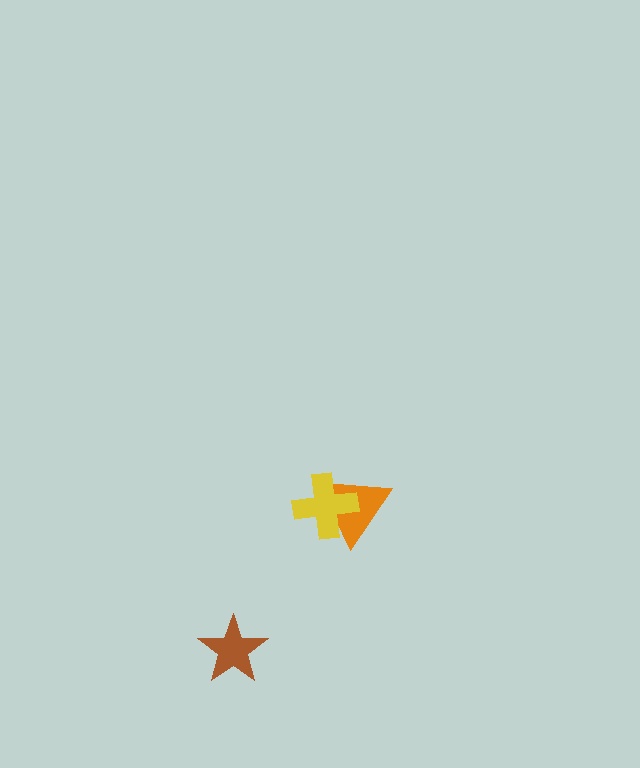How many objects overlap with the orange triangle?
1 object overlaps with the orange triangle.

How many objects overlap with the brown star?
0 objects overlap with the brown star.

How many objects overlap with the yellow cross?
1 object overlaps with the yellow cross.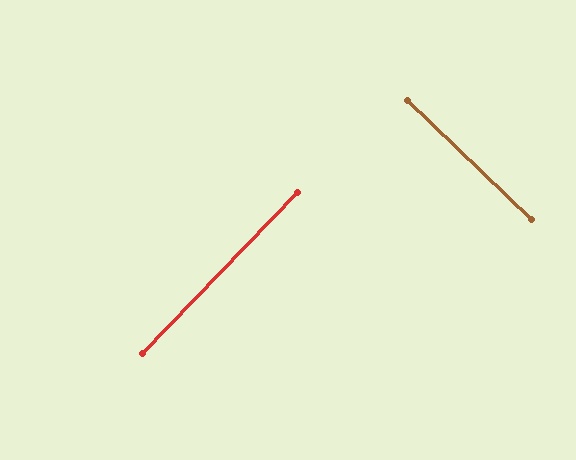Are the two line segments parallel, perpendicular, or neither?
Perpendicular — they meet at approximately 90°.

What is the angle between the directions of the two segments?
Approximately 90 degrees.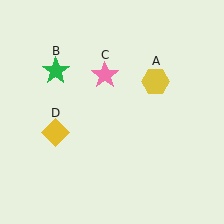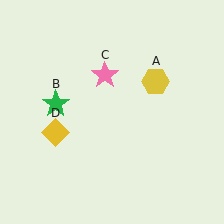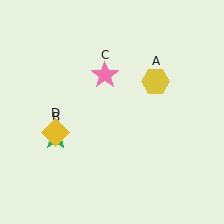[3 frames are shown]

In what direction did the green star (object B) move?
The green star (object B) moved down.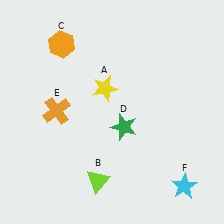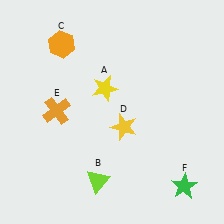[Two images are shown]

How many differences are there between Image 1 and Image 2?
There are 2 differences between the two images.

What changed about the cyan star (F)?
In Image 1, F is cyan. In Image 2, it changed to green.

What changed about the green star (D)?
In Image 1, D is green. In Image 2, it changed to yellow.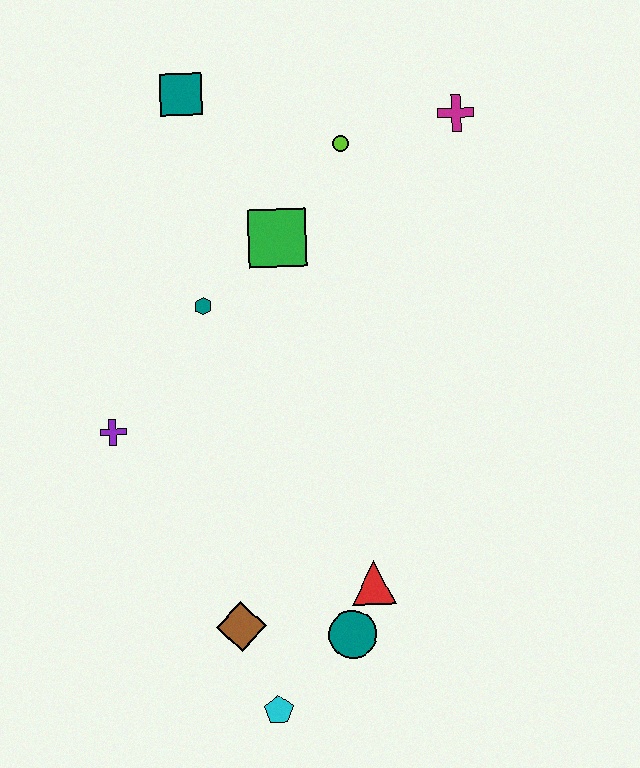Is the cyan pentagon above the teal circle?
No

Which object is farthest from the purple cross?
The magenta cross is farthest from the purple cross.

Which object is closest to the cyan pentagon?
The brown diamond is closest to the cyan pentagon.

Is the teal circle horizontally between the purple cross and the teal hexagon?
No